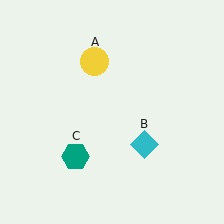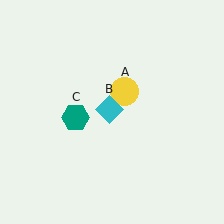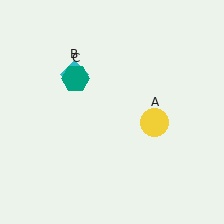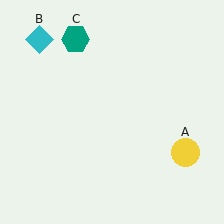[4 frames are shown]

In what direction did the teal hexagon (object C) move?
The teal hexagon (object C) moved up.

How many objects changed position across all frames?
3 objects changed position: yellow circle (object A), cyan diamond (object B), teal hexagon (object C).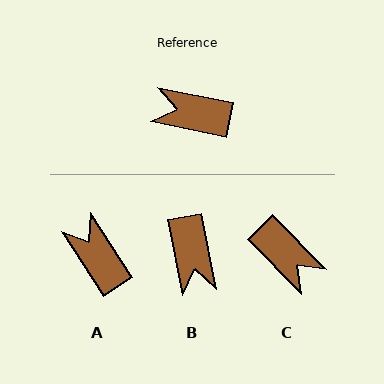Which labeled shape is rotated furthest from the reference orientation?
C, about 146 degrees away.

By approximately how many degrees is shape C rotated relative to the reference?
Approximately 146 degrees counter-clockwise.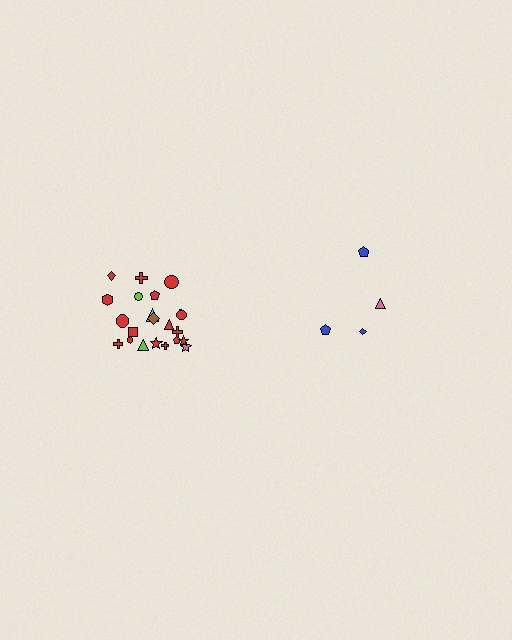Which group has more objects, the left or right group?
The left group.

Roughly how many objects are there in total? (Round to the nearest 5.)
Roughly 25 objects in total.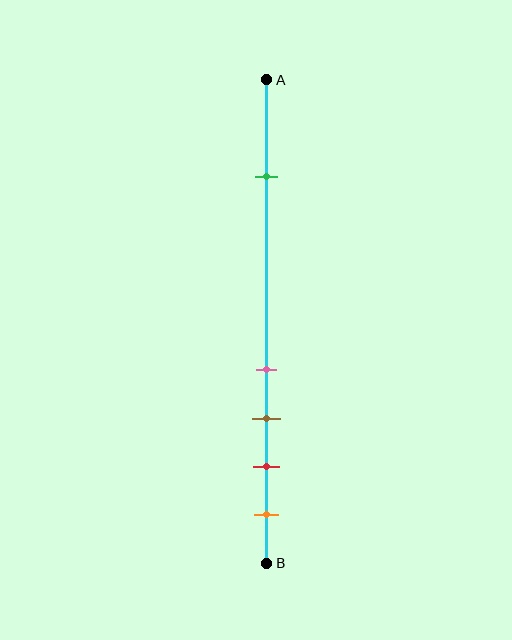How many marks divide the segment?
There are 5 marks dividing the segment.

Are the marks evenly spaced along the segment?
No, the marks are not evenly spaced.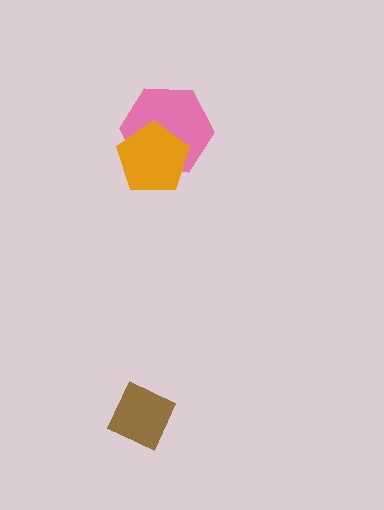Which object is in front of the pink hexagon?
The orange pentagon is in front of the pink hexagon.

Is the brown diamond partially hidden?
No, no other shape covers it.